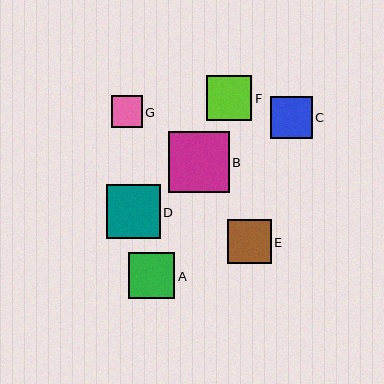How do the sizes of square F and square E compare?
Square F and square E are approximately the same size.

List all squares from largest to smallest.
From largest to smallest: B, D, A, F, E, C, G.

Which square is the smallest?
Square G is the smallest with a size of approximately 31 pixels.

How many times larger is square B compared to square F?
Square B is approximately 1.4 times the size of square F.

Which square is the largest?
Square B is the largest with a size of approximately 61 pixels.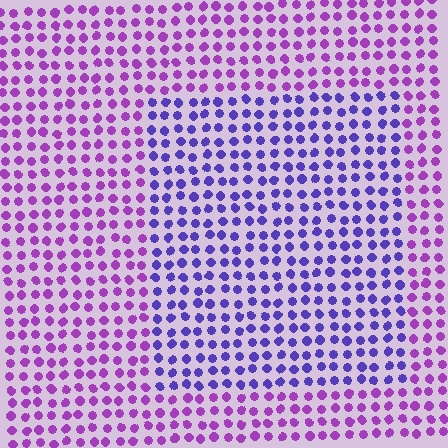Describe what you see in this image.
The image is filled with small purple elements in a uniform arrangement. A rectangle-shaped region is visible where the elements are tinted to a slightly different hue, forming a subtle color boundary.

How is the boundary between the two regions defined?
The boundary is defined purely by a slight shift in hue (about 38 degrees). Spacing, size, and orientation are identical on both sides.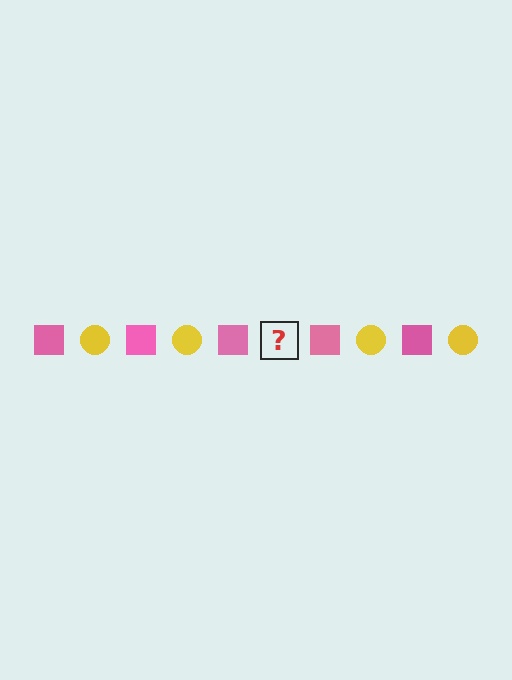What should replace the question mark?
The question mark should be replaced with a yellow circle.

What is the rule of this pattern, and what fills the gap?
The rule is that the pattern alternates between pink square and yellow circle. The gap should be filled with a yellow circle.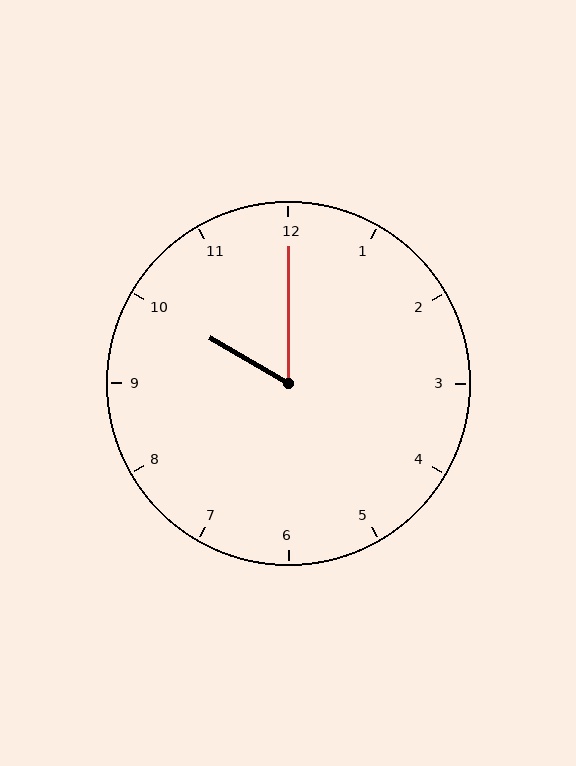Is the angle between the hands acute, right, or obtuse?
It is acute.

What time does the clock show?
10:00.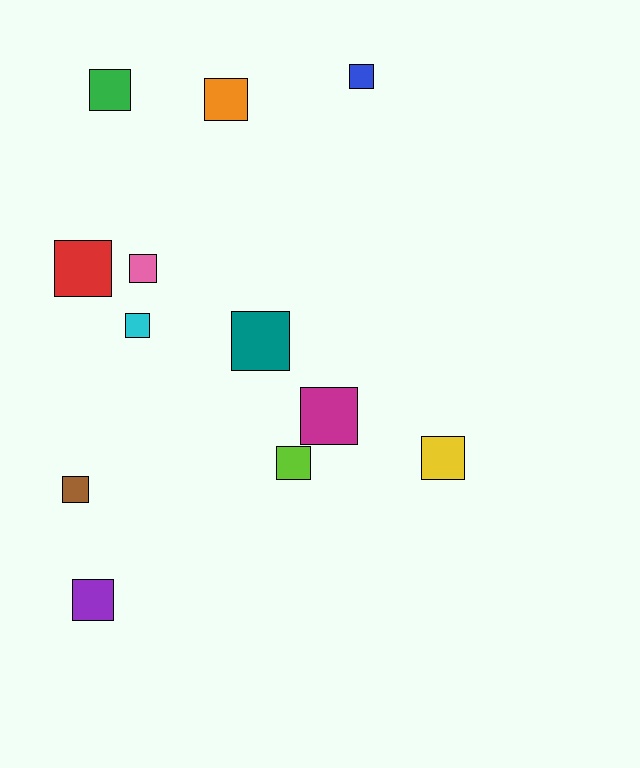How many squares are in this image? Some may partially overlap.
There are 12 squares.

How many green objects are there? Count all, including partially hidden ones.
There is 1 green object.